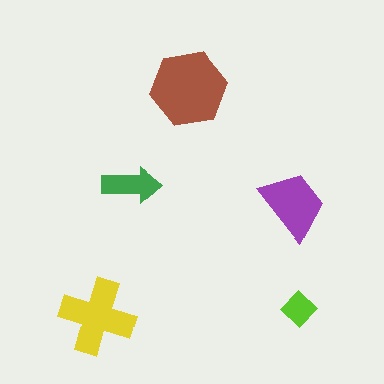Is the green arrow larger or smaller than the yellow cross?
Smaller.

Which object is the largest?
The brown hexagon.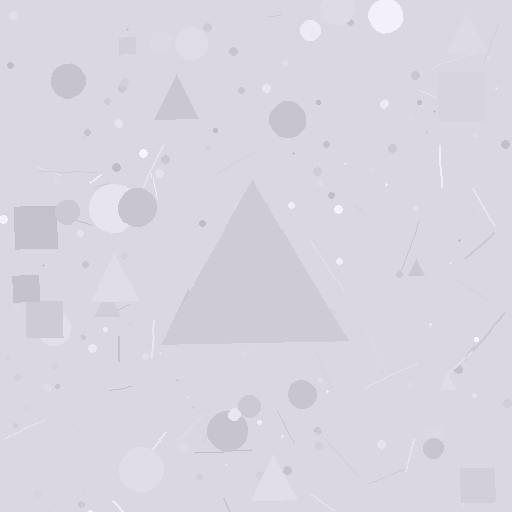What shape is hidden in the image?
A triangle is hidden in the image.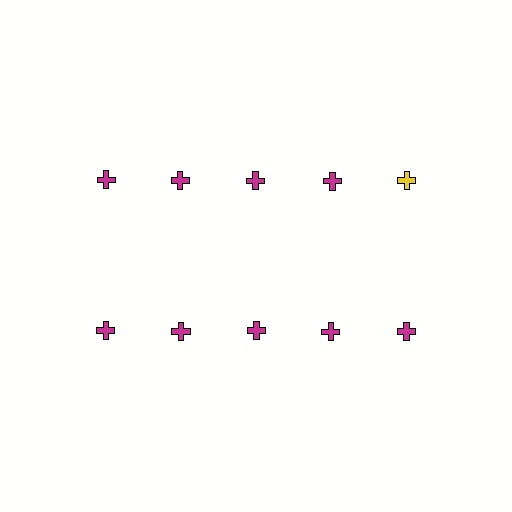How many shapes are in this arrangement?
There are 10 shapes arranged in a grid pattern.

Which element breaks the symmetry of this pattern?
The yellow cross in the top row, rightmost column breaks the symmetry. All other shapes are magenta crosses.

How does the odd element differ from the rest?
It has a different color: yellow instead of magenta.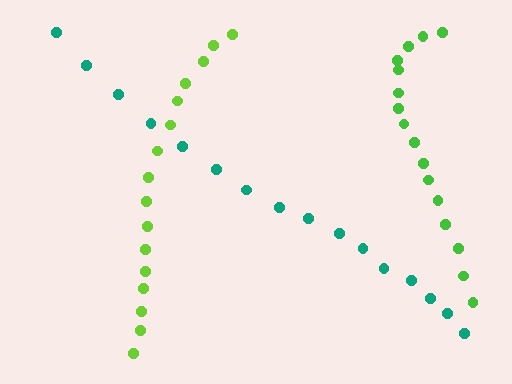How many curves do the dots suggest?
There are 3 distinct paths.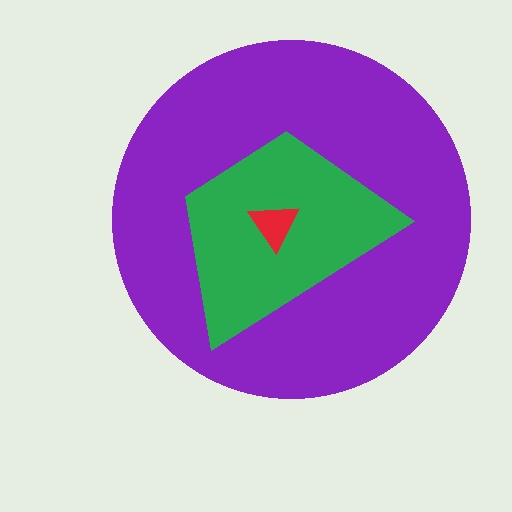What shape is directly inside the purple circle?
The green trapezoid.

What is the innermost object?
The red triangle.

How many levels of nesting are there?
3.